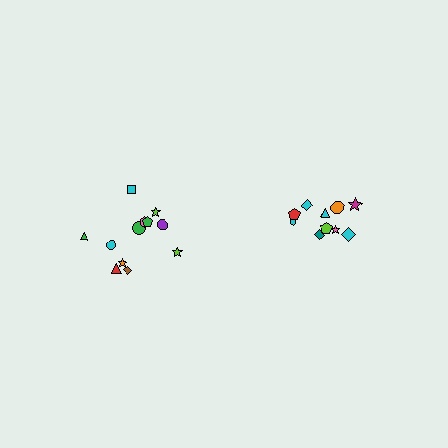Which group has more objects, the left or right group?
The left group.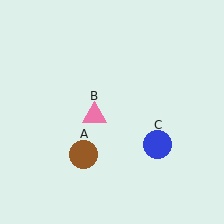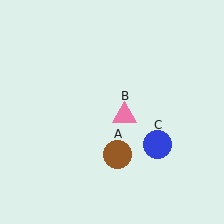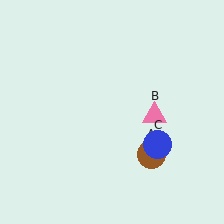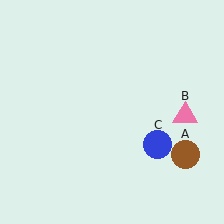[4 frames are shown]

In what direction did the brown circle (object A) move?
The brown circle (object A) moved right.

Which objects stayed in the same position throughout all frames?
Blue circle (object C) remained stationary.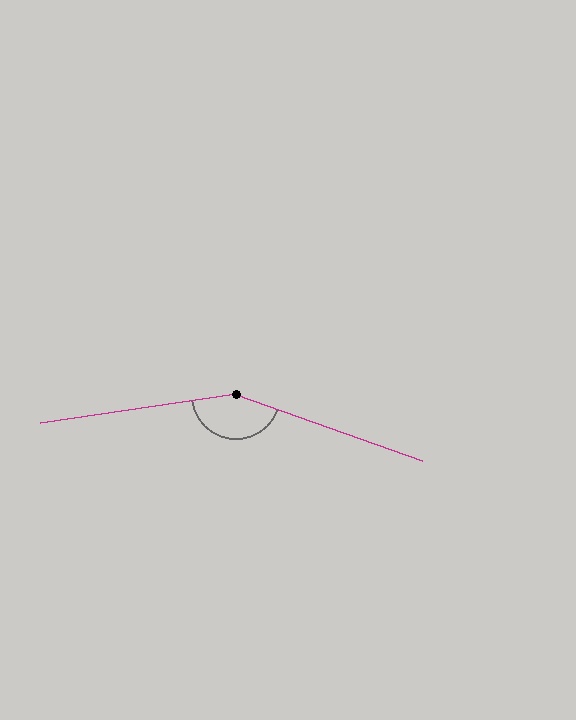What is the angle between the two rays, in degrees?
Approximately 152 degrees.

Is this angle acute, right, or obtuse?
It is obtuse.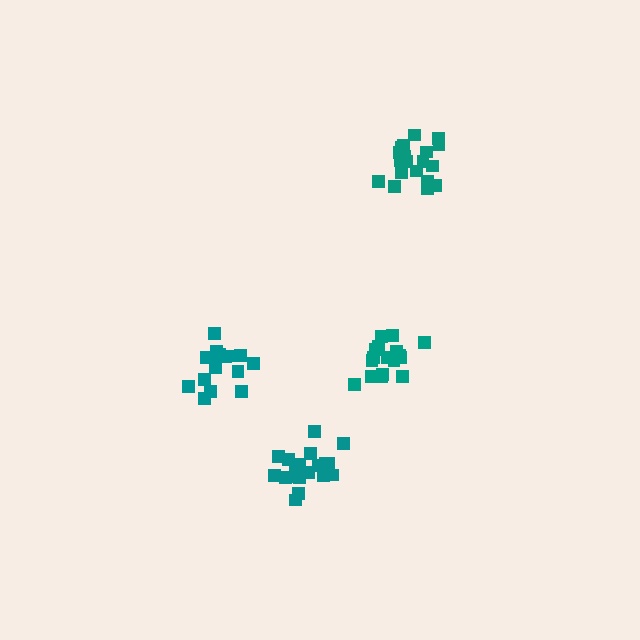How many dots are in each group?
Group 1: 15 dots, Group 2: 19 dots, Group 3: 21 dots, Group 4: 17 dots (72 total).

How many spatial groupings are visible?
There are 4 spatial groupings.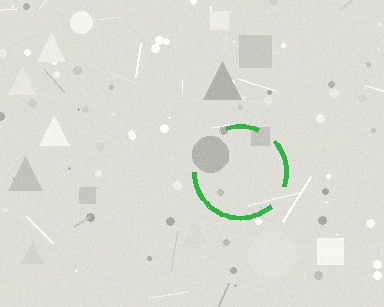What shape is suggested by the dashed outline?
The dashed outline suggests a circle.